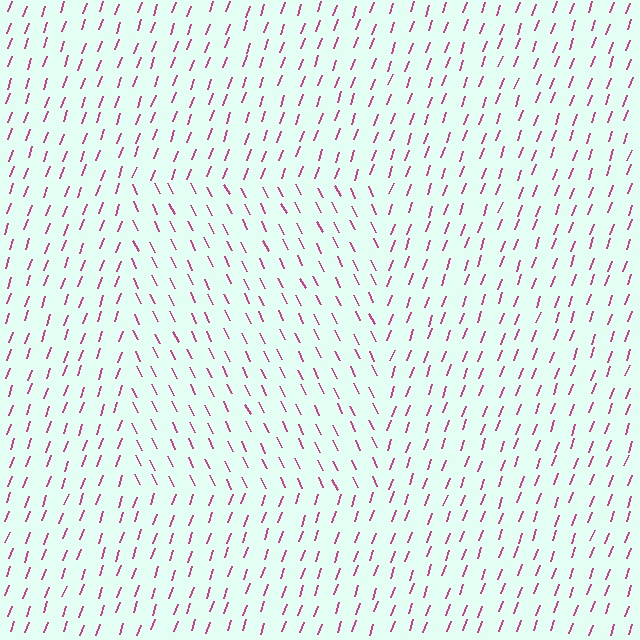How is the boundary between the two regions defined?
The boundary is defined purely by a change in line orientation (approximately 45 degrees difference). All lines are the same color and thickness.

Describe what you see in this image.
The image is filled with small magenta line segments. A rectangle region in the image has lines oriented differently from the surrounding lines, creating a visible texture boundary.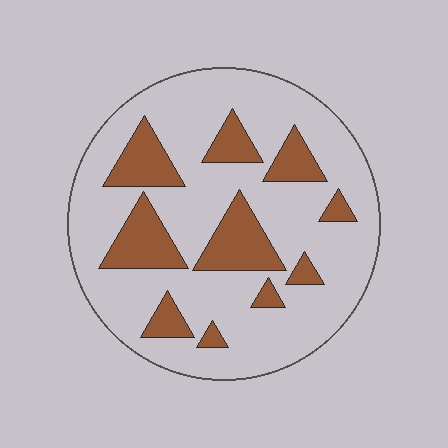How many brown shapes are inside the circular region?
10.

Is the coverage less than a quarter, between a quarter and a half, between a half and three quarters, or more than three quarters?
Less than a quarter.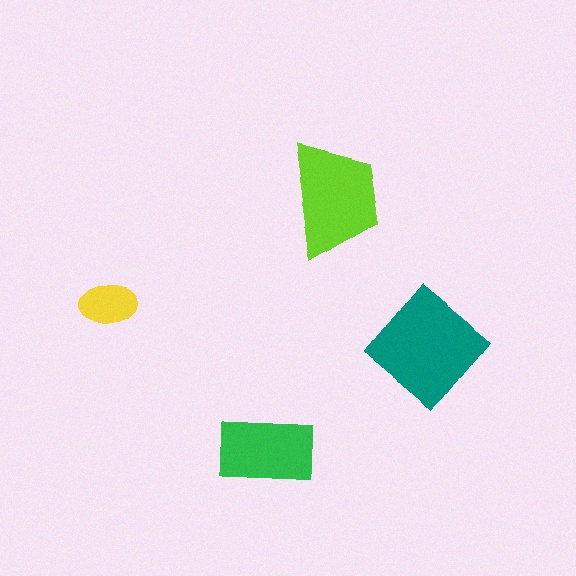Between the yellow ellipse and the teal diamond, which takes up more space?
The teal diamond.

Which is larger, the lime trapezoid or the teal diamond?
The teal diamond.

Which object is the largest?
The teal diamond.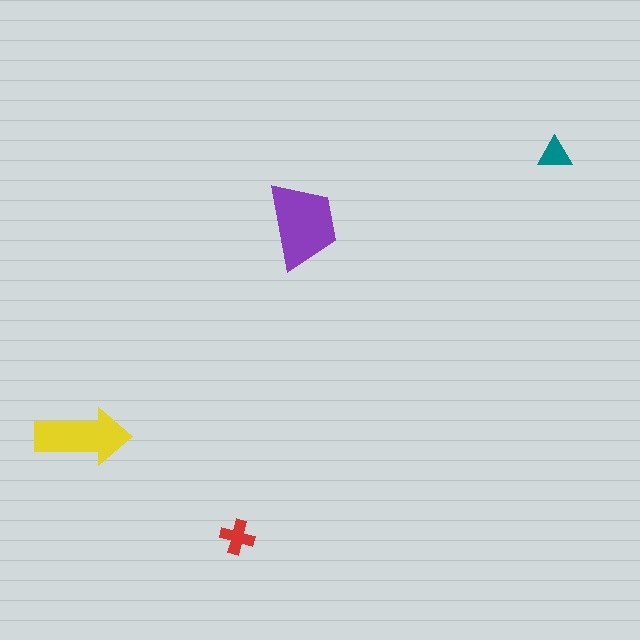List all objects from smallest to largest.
The teal triangle, the red cross, the yellow arrow, the purple trapezoid.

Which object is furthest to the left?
The yellow arrow is leftmost.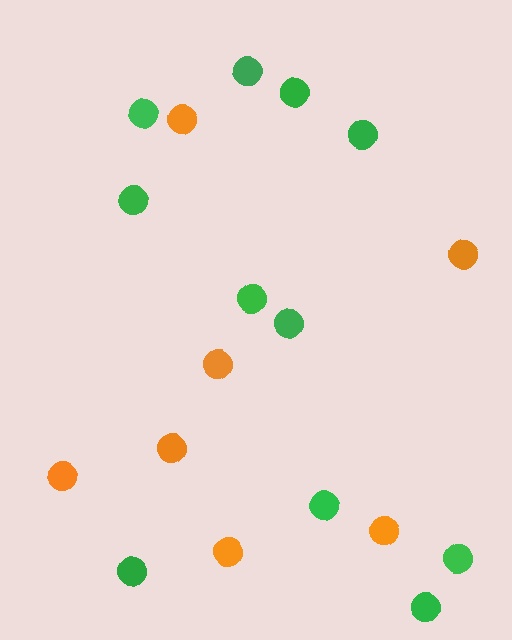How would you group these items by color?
There are 2 groups: one group of green circles (11) and one group of orange circles (7).